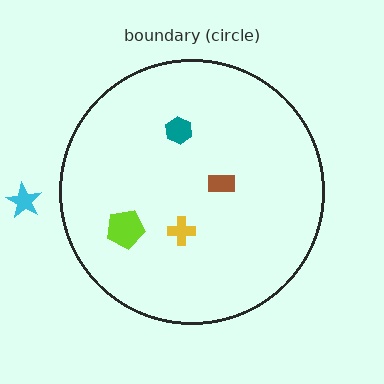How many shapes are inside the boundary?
4 inside, 1 outside.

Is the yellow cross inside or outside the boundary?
Inside.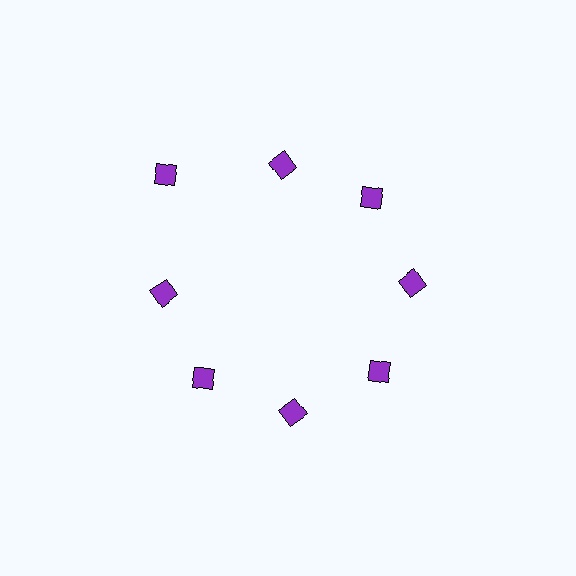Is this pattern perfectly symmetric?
No. The 8 purple diamonds are arranged in a ring, but one element near the 10 o'clock position is pushed outward from the center, breaking the 8-fold rotational symmetry.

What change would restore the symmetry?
The symmetry would be restored by moving it inward, back onto the ring so that all 8 diamonds sit at equal angles and equal distance from the center.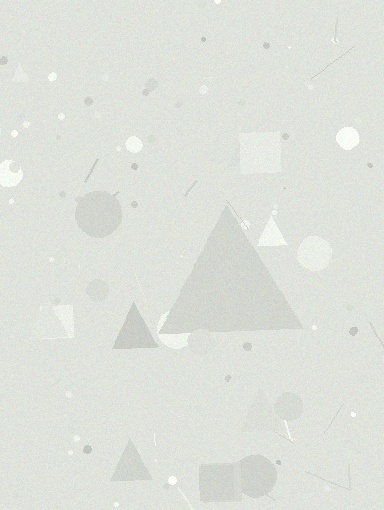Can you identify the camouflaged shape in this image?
The camouflaged shape is a triangle.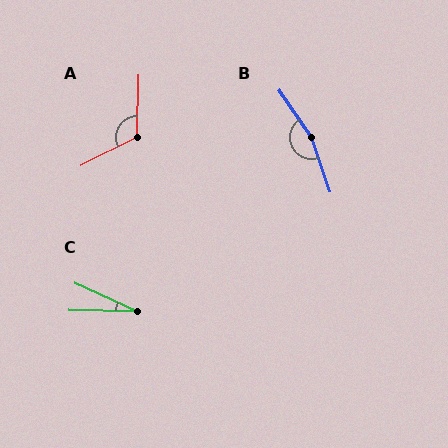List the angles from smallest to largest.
C (23°), A (118°), B (164°).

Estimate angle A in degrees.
Approximately 118 degrees.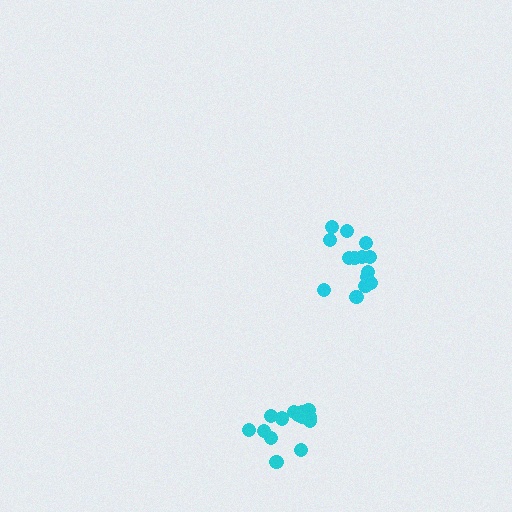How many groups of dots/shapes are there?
There are 2 groups.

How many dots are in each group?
Group 1: 15 dots, Group 2: 14 dots (29 total).